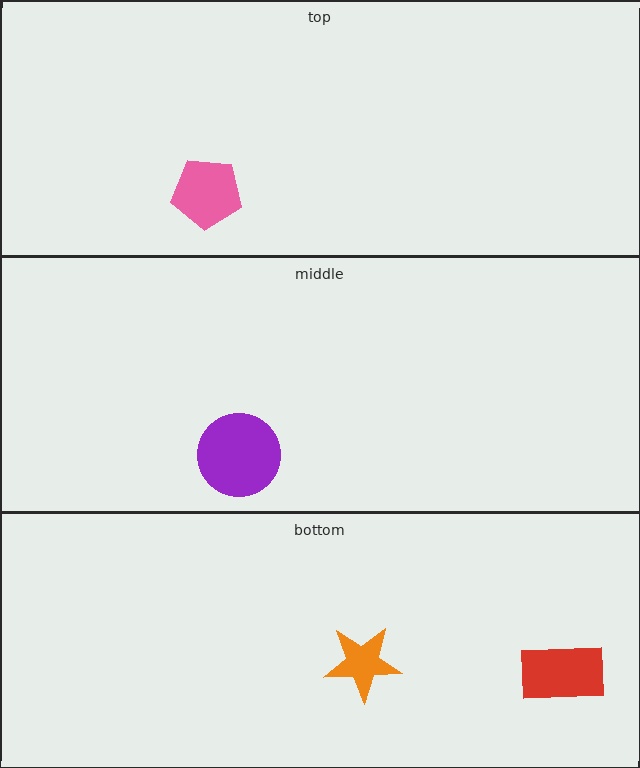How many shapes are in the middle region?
1.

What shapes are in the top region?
The pink pentagon.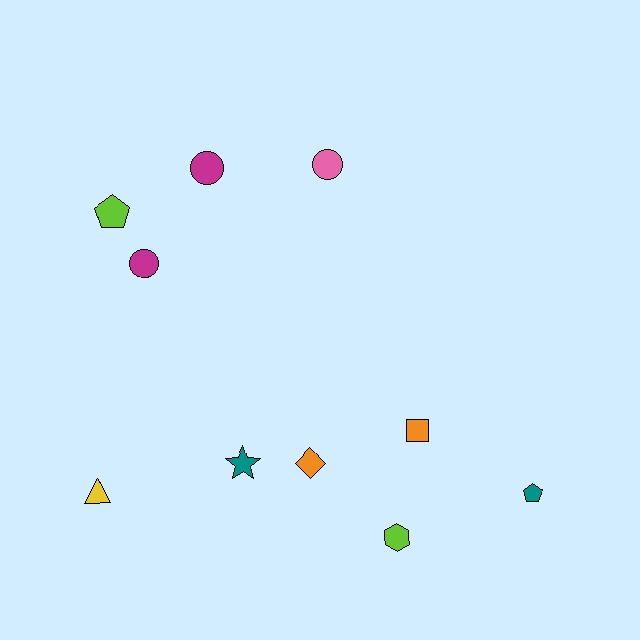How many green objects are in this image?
There are no green objects.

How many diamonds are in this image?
There is 1 diamond.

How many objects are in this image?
There are 10 objects.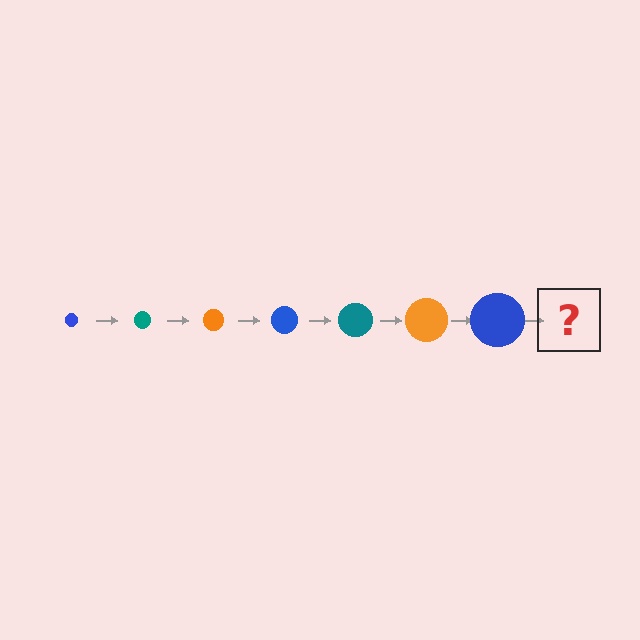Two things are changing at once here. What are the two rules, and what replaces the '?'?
The two rules are that the circle grows larger each step and the color cycles through blue, teal, and orange. The '?' should be a teal circle, larger than the previous one.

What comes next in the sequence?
The next element should be a teal circle, larger than the previous one.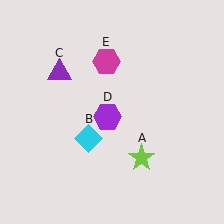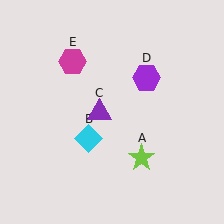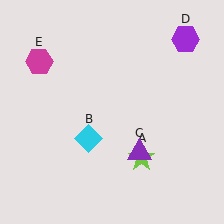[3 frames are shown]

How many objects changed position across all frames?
3 objects changed position: purple triangle (object C), purple hexagon (object D), magenta hexagon (object E).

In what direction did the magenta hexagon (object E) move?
The magenta hexagon (object E) moved left.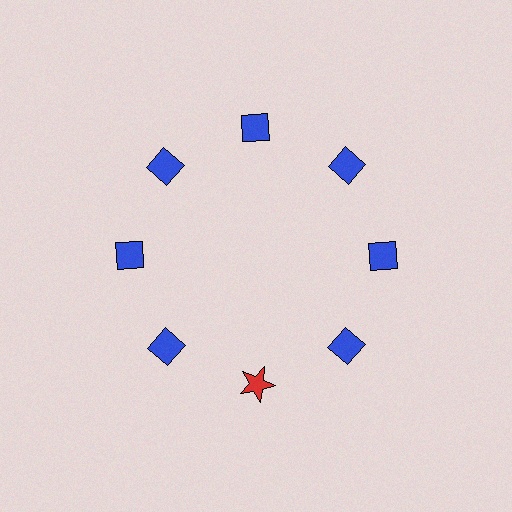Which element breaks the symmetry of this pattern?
The red star at roughly the 6 o'clock position breaks the symmetry. All other shapes are blue diamonds.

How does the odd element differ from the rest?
It differs in both color (red instead of blue) and shape (star instead of diamond).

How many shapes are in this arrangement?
There are 8 shapes arranged in a ring pattern.